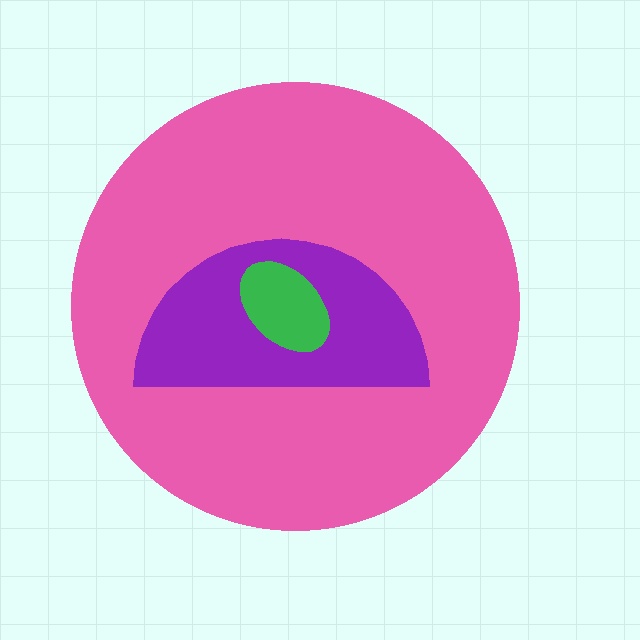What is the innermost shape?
The green ellipse.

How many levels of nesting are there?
3.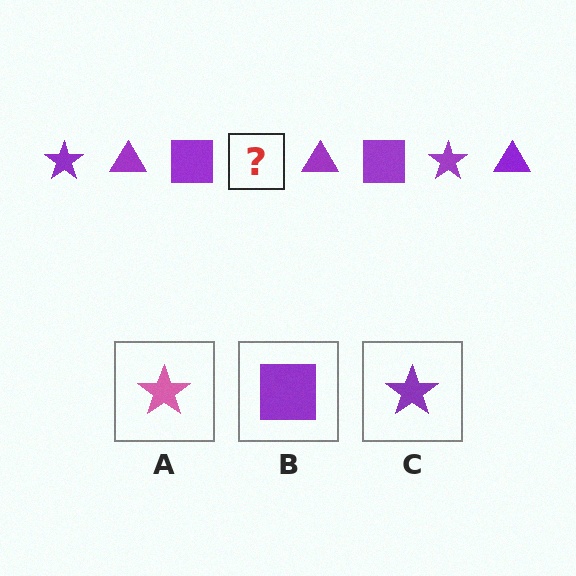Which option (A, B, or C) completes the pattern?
C.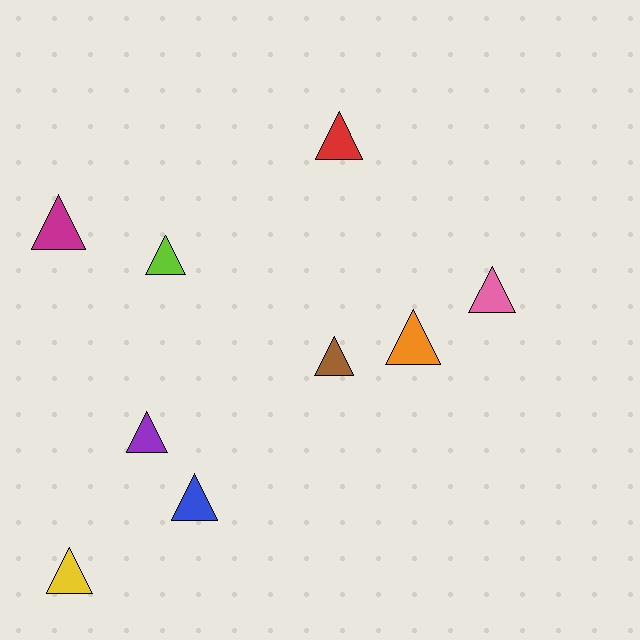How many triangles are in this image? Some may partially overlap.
There are 9 triangles.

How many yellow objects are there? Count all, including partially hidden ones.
There is 1 yellow object.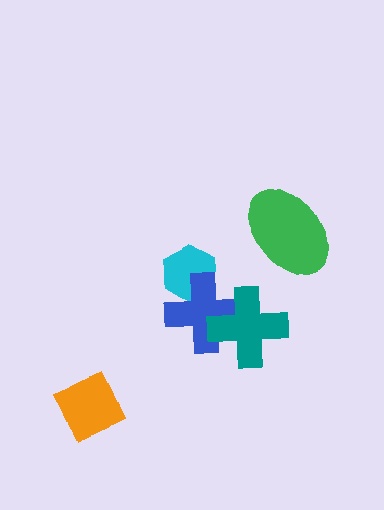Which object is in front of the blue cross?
The teal cross is in front of the blue cross.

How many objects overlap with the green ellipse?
0 objects overlap with the green ellipse.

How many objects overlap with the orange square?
0 objects overlap with the orange square.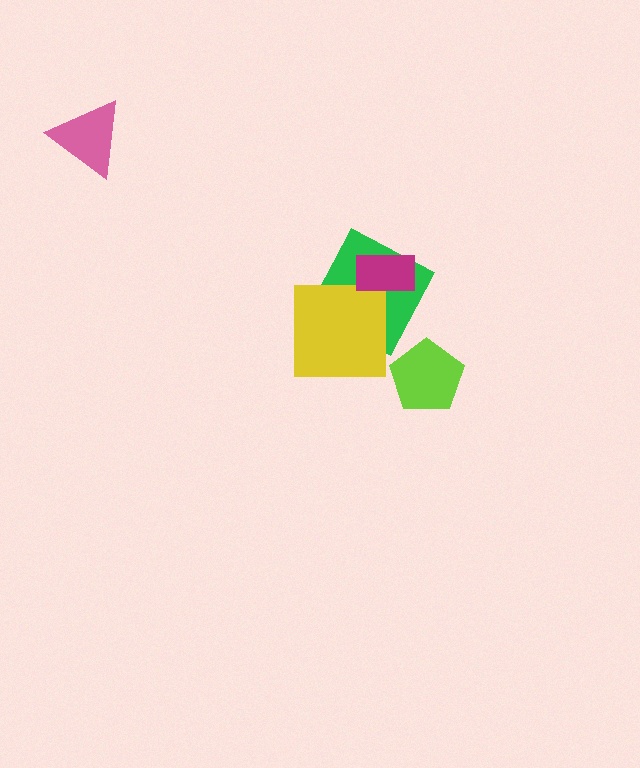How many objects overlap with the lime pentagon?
0 objects overlap with the lime pentagon.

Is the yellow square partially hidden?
No, no other shape covers it.